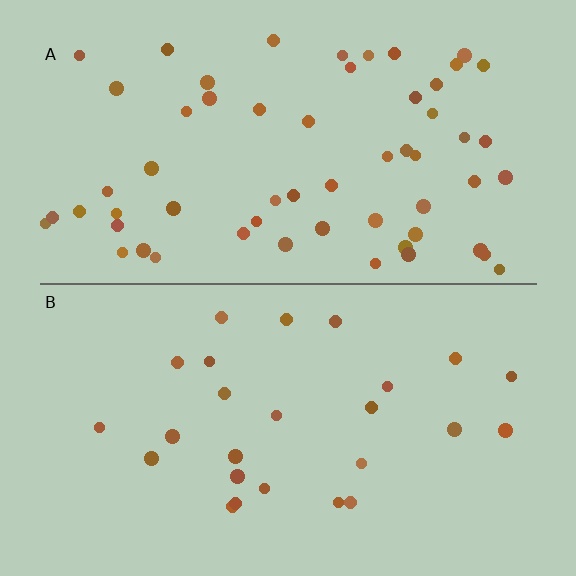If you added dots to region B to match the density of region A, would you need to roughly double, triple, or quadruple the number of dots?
Approximately double.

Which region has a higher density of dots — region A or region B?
A (the top).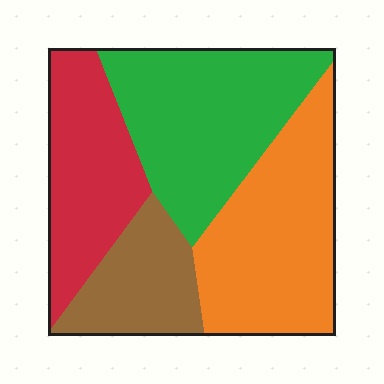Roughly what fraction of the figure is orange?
Orange covers roughly 30% of the figure.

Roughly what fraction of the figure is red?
Red covers 22% of the figure.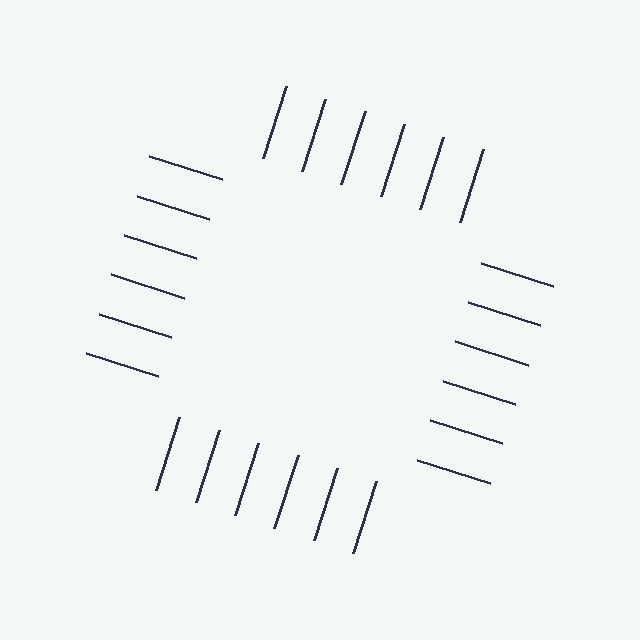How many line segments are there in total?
24 — 6 along each of the 4 edges.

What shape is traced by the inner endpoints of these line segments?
An illusory square — the line segments terminate on its edges but no continuous stroke is drawn.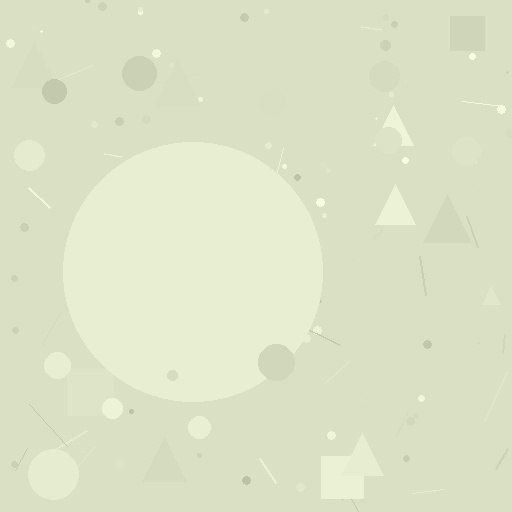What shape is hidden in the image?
A circle is hidden in the image.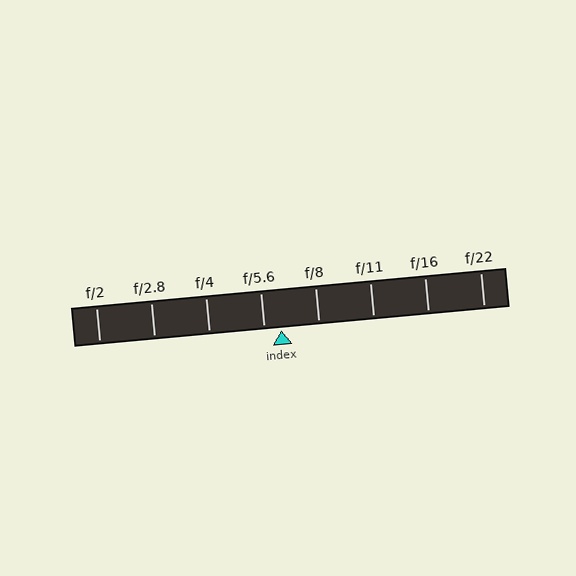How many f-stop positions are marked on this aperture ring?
There are 8 f-stop positions marked.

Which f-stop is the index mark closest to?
The index mark is closest to f/5.6.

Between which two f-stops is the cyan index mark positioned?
The index mark is between f/5.6 and f/8.